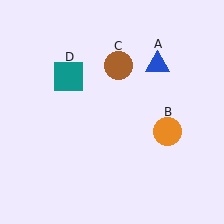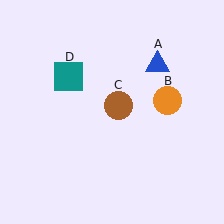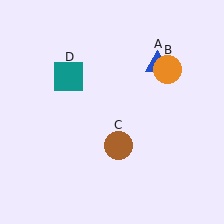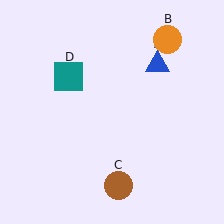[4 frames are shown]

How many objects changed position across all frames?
2 objects changed position: orange circle (object B), brown circle (object C).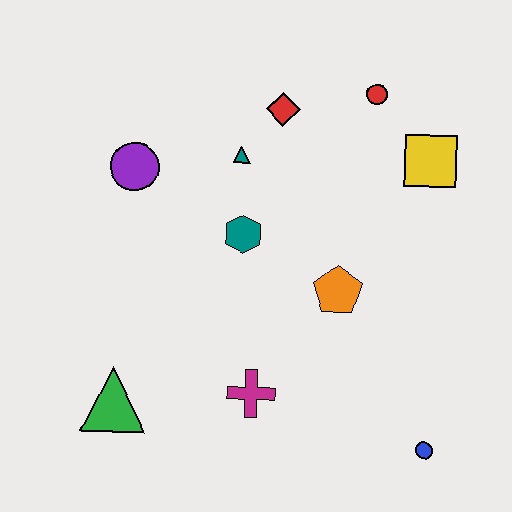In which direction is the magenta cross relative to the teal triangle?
The magenta cross is below the teal triangle.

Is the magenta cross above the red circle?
No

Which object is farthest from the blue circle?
The purple circle is farthest from the blue circle.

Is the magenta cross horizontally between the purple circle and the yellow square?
Yes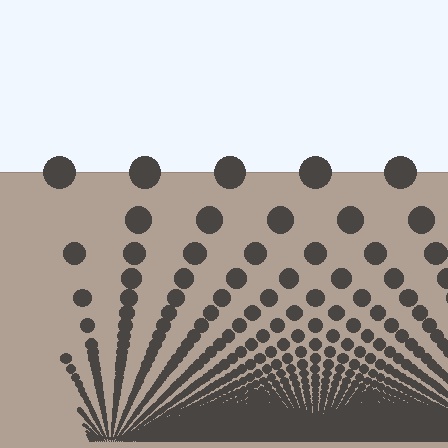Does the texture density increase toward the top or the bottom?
Density increases toward the bottom.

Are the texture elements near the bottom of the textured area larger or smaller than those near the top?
Smaller. The gradient is inverted — elements near the bottom are smaller and denser.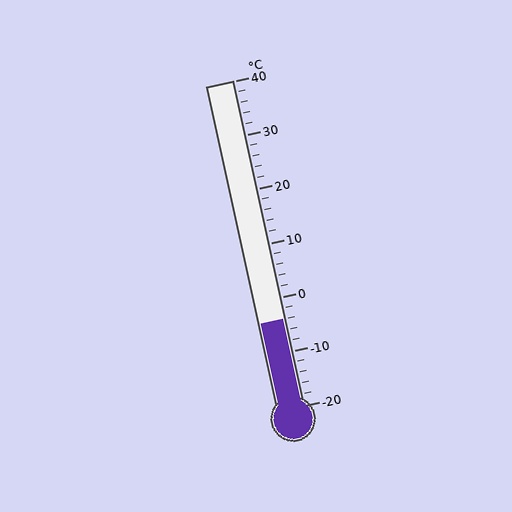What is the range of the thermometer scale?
The thermometer scale ranges from -20°C to 40°C.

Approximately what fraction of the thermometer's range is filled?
The thermometer is filled to approximately 25% of its range.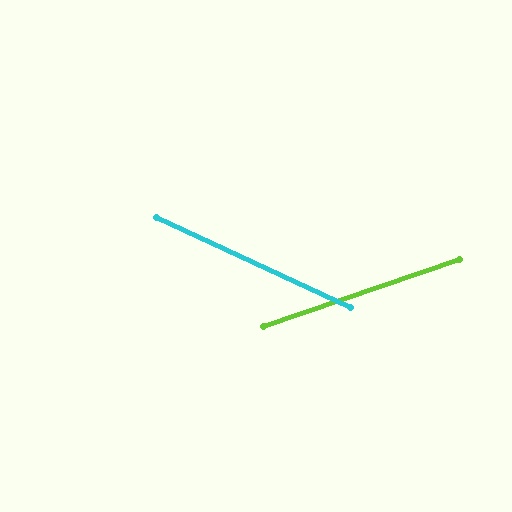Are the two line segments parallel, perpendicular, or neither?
Neither parallel nor perpendicular — they differ by about 44°.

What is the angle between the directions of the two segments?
Approximately 44 degrees.